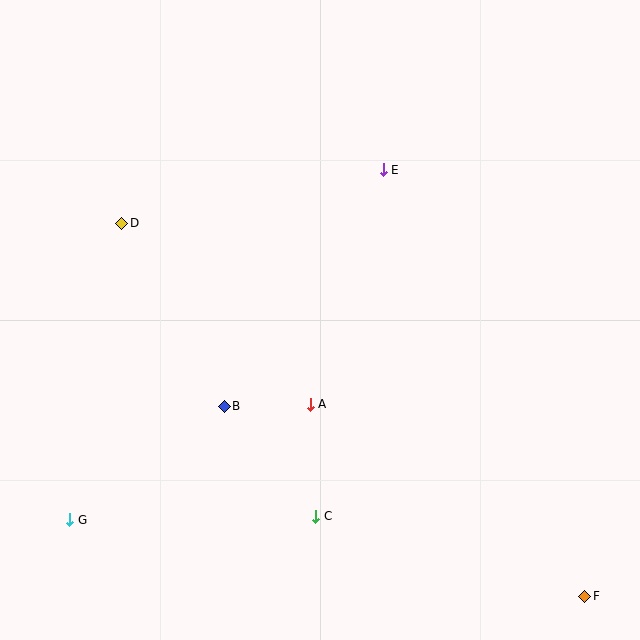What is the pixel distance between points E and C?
The distance between E and C is 353 pixels.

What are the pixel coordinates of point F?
Point F is at (585, 596).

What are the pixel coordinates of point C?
Point C is at (316, 516).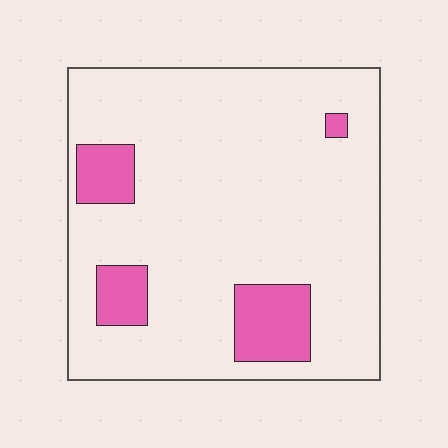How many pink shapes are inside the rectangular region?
4.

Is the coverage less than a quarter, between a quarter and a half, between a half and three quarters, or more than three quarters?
Less than a quarter.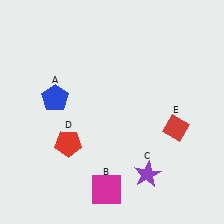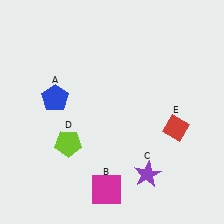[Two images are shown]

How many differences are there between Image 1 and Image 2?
There is 1 difference between the two images.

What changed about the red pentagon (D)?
In Image 1, D is red. In Image 2, it changed to lime.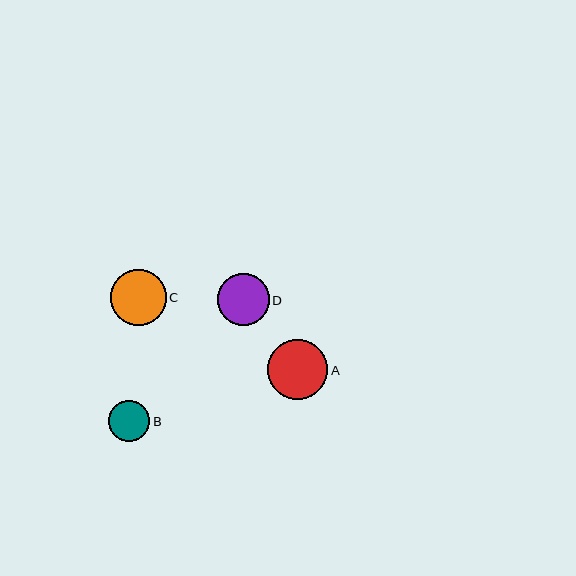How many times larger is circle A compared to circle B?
Circle A is approximately 1.4 times the size of circle B.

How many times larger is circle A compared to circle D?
Circle A is approximately 1.2 times the size of circle D.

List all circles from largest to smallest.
From largest to smallest: A, C, D, B.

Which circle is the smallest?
Circle B is the smallest with a size of approximately 42 pixels.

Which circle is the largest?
Circle A is the largest with a size of approximately 60 pixels.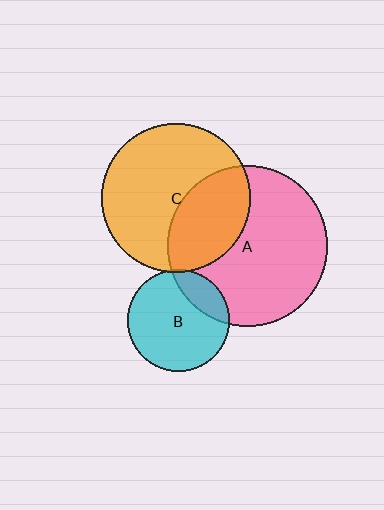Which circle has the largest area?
Circle A (pink).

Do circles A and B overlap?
Yes.